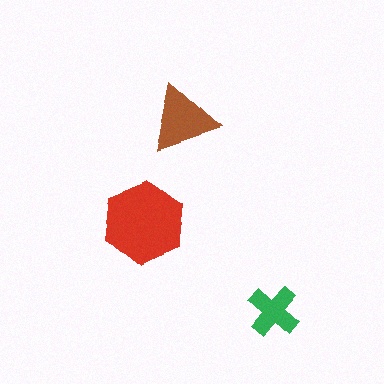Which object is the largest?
The red hexagon.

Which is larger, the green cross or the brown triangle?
The brown triangle.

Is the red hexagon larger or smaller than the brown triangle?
Larger.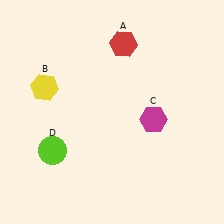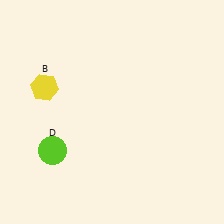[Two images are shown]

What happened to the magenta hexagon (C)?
The magenta hexagon (C) was removed in Image 2. It was in the bottom-right area of Image 1.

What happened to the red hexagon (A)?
The red hexagon (A) was removed in Image 2. It was in the top-right area of Image 1.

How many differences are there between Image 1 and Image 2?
There are 2 differences between the two images.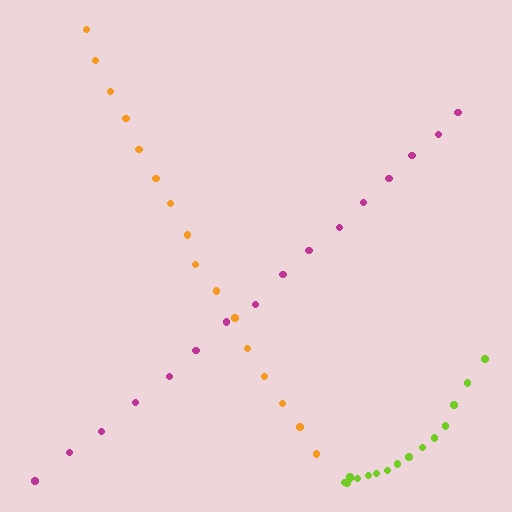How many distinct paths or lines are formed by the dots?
There are 3 distinct paths.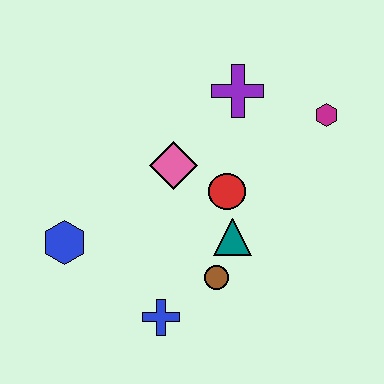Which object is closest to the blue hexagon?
The blue cross is closest to the blue hexagon.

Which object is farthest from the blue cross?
The magenta hexagon is farthest from the blue cross.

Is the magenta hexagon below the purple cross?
Yes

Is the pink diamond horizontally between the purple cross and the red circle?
No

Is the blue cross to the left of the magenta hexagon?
Yes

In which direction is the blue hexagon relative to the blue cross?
The blue hexagon is to the left of the blue cross.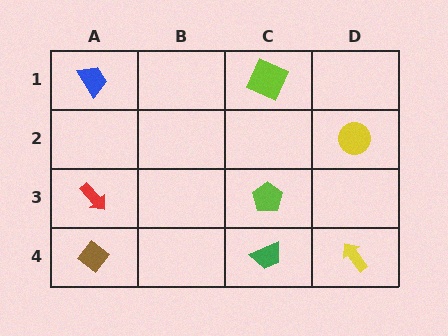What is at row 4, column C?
A green trapezoid.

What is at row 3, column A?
A red arrow.